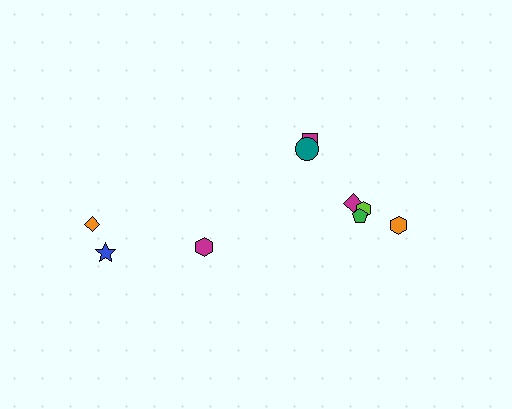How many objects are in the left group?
There are 3 objects.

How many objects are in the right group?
There are 6 objects.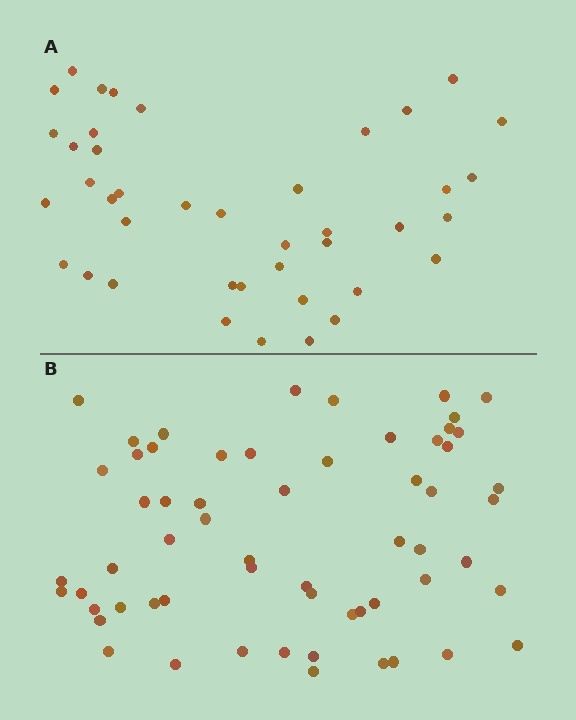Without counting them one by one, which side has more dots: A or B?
Region B (the bottom region) has more dots.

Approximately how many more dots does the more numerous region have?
Region B has approximately 20 more dots than region A.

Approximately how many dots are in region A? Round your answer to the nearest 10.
About 40 dots. (The exact count is 41, which rounds to 40.)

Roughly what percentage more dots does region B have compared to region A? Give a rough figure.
About 45% more.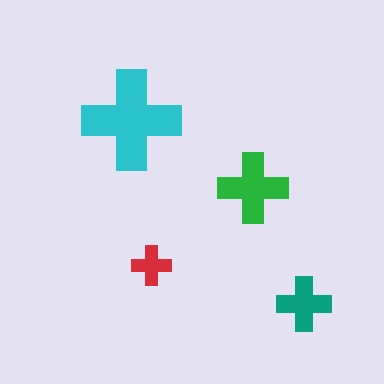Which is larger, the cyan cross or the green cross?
The cyan one.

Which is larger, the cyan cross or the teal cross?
The cyan one.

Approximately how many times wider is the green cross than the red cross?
About 2 times wider.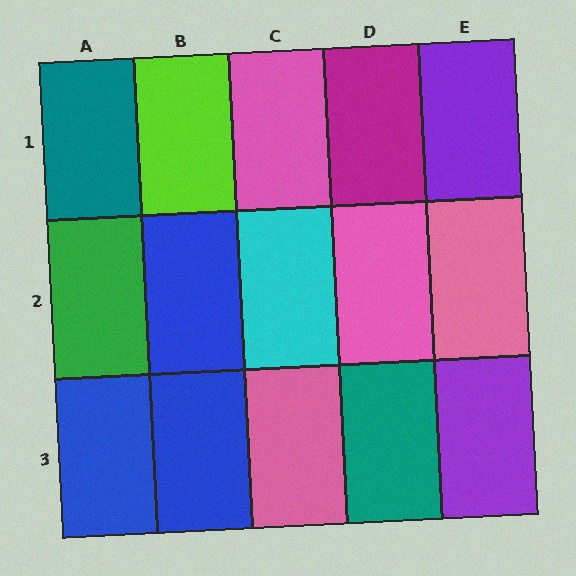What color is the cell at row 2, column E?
Pink.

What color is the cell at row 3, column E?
Purple.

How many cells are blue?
3 cells are blue.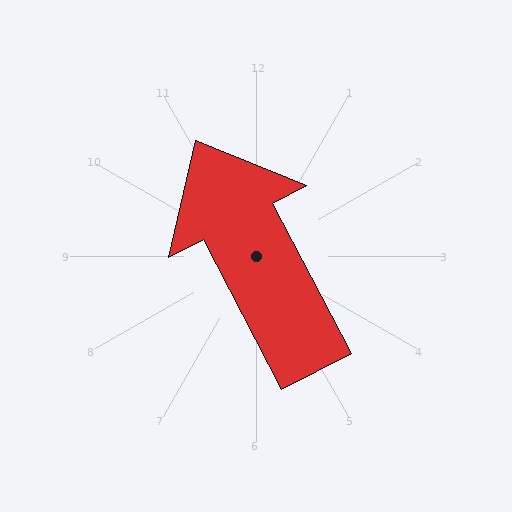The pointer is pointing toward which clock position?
Roughly 11 o'clock.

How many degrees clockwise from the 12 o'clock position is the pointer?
Approximately 332 degrees.